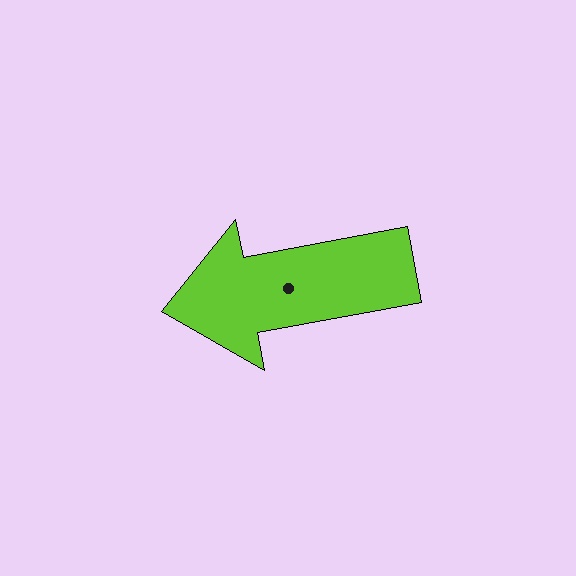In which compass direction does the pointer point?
West.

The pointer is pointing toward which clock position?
Roughly 9 o'clock.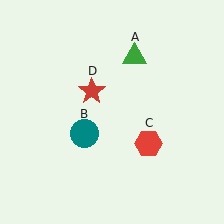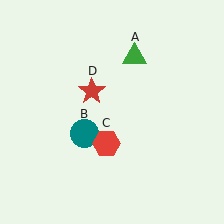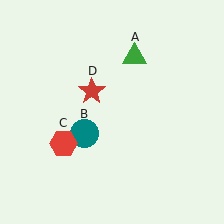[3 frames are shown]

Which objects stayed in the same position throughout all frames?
Green triangle (object A) and teal circle (object B) and red star (object D) remained stationary.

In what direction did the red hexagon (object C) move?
The red hexagon (object C) moved left.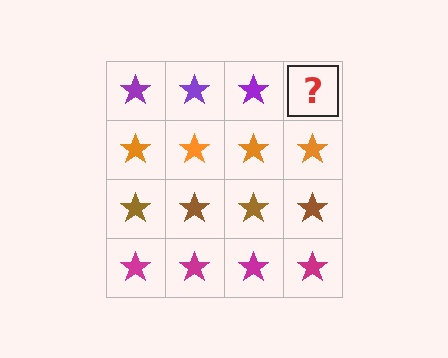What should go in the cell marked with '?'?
The missing cell should contain a purple star.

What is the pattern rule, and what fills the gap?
The rule is that each row has a consistent color. The gap should be filled with a purple star.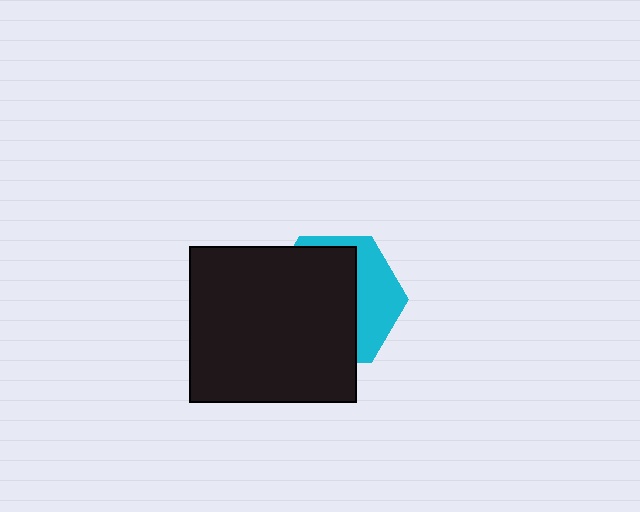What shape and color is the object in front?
The object in front is a black rectangle.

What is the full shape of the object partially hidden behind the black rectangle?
The partially hidden object is a cyan hexagon.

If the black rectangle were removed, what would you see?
You would see the complete cyan hexagon.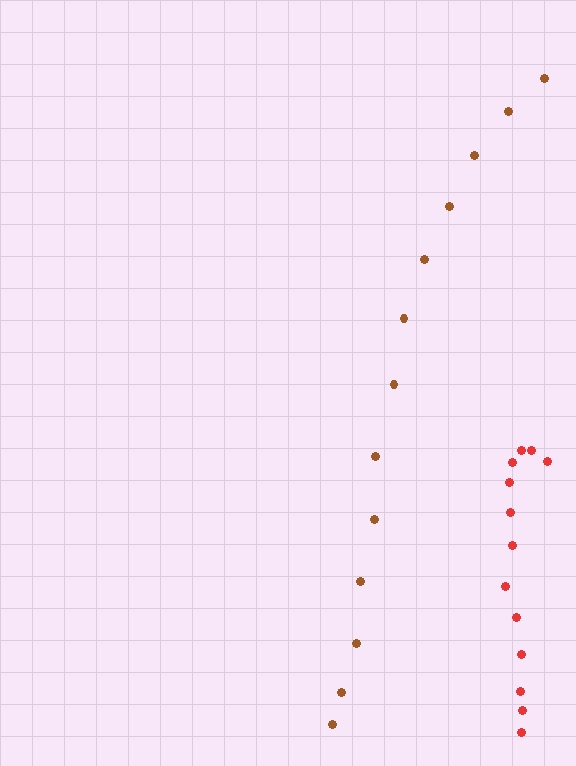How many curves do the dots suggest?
There are 2 distinct paths.